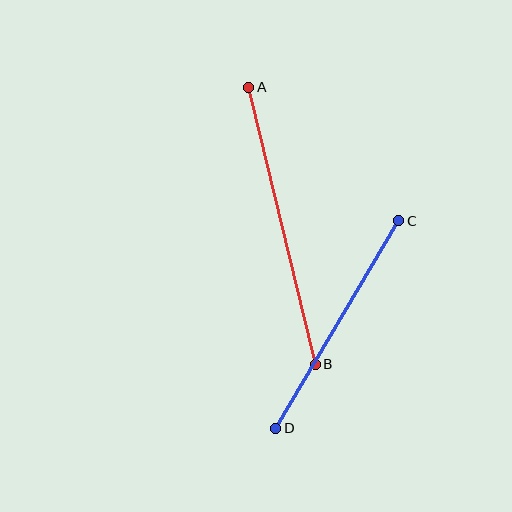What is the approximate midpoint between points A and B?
The midpoint is at approximately (282, 226) pixels.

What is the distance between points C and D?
The distance is approximately 241 pixels.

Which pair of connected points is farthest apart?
Points A and B are farthest apart.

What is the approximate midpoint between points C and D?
The midpoint is at approximately (337, 325) pixels.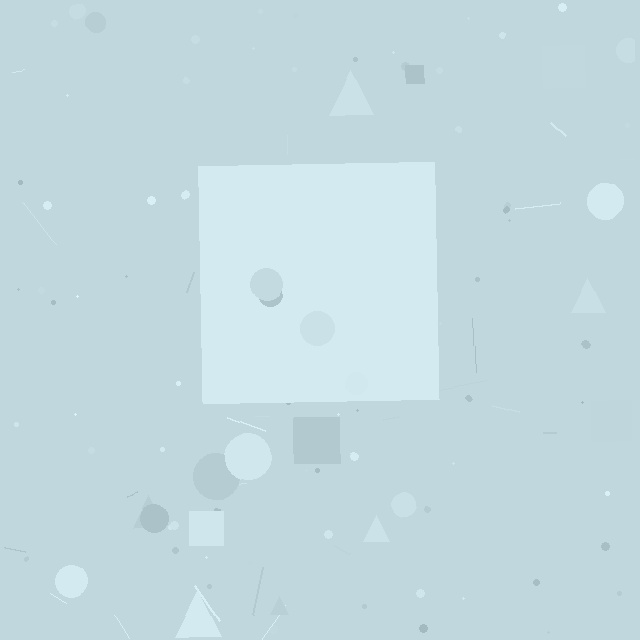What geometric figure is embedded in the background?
A square is embedded in the background.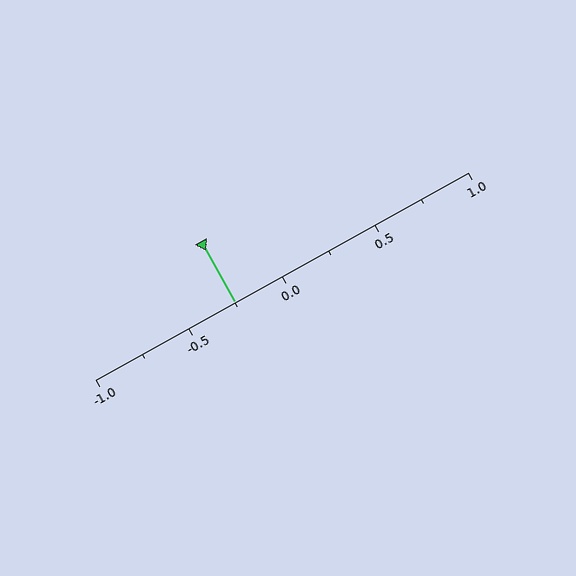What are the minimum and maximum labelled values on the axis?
The axis runs from -1.0 to 1.0.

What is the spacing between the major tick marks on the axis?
The major ticks are spaced 0.5 apart.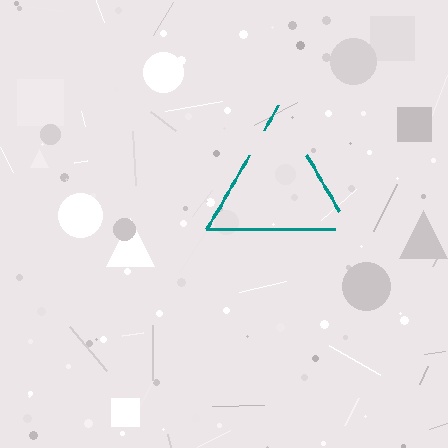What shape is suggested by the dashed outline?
The dashed outline suggests a triangle.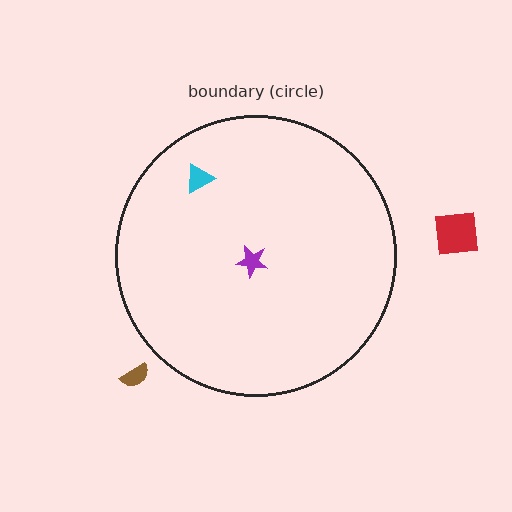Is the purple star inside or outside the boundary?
Inside.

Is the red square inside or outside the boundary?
Outside.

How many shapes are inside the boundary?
2 inside, 2 outside.